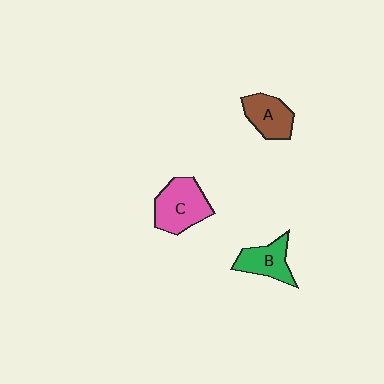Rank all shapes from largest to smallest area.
From largest to smallest: C (pink), A (brown), B (green).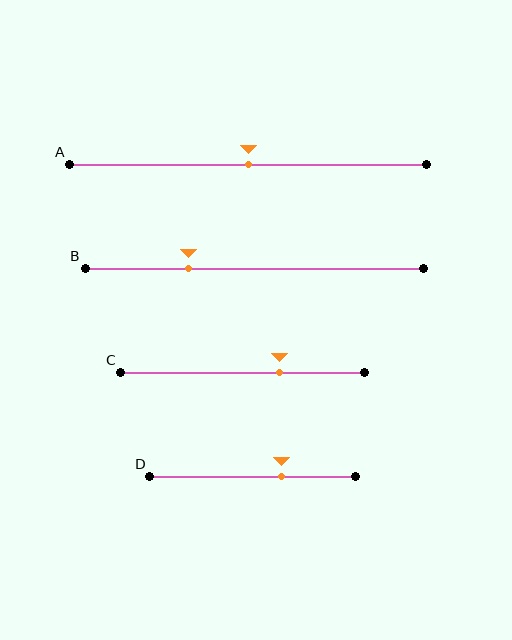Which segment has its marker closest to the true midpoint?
Segment A has its marker closest to the true midpoint.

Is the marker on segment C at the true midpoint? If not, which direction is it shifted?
No, the marker on segment C is shifted to the right by about 15% of the segment length.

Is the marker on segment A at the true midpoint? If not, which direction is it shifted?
Yes, the marker on segment A is at the true midpoint.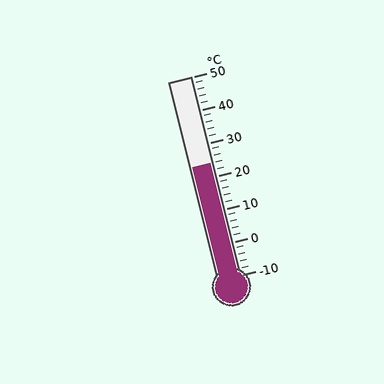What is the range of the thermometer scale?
The thermometer scale ranges from -10°C to 50°C.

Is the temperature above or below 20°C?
The temperature is above 20°C.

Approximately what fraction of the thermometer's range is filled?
The thermometer is filled to approximately 55% of its range.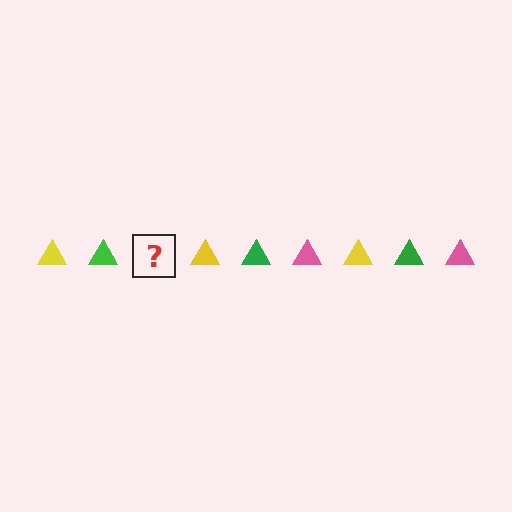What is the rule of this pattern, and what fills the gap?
The rule is that the pattern cycles through yellow, green, pink triangles. The gap should be filled with a pink triangle.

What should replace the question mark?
The question mark should be replaced with a pink triangle.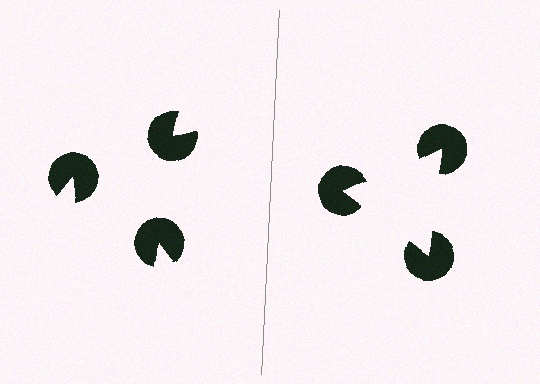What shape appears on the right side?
An illusory triangle.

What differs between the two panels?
The pac-man discs are positioned identically on both sides; only the wedge orientations differ. On the right they align to a triangle; on the left they are misaligned.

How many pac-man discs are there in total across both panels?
6 — 3 on each side.